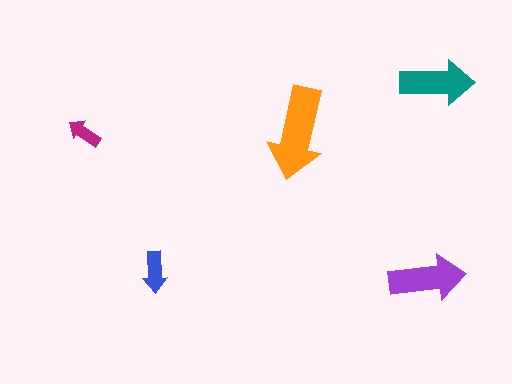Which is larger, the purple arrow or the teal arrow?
The purple one.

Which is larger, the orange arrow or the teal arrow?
The orange one.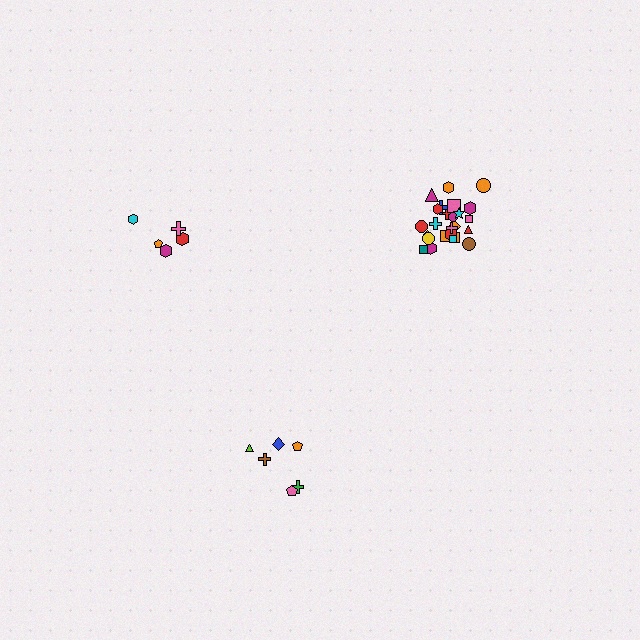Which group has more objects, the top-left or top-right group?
The top-right group.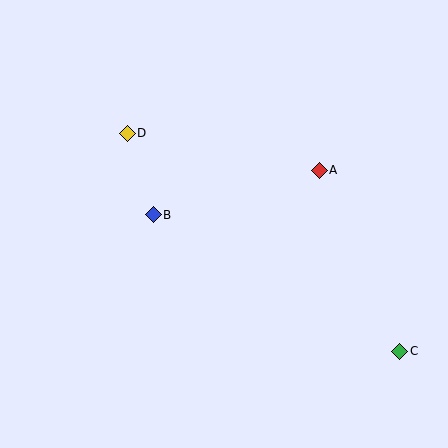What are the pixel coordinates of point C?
Point C is at (400, 351).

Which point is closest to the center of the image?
Point B at (153, 215) is closest to the center.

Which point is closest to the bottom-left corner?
Point B is closest to the bottom-left corner.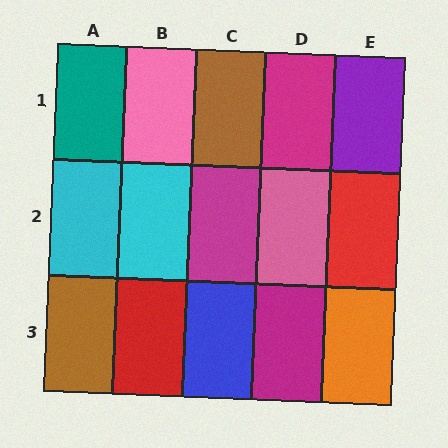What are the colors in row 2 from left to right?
Cyan, cyan, magenta, pink, red.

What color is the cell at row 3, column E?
Orange.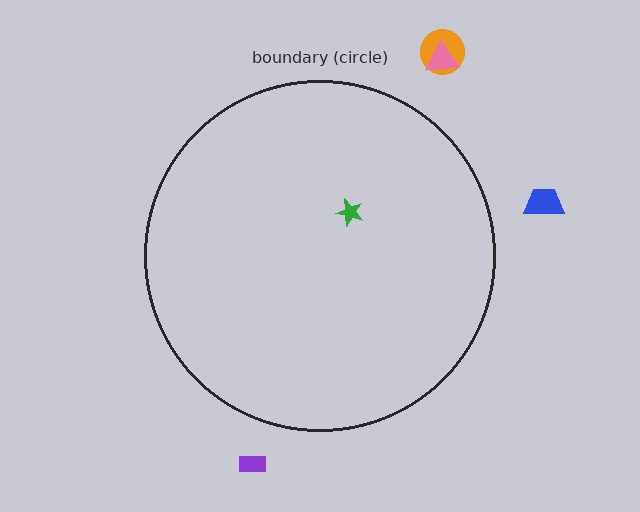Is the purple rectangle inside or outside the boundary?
Outside.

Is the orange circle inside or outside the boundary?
Outside.